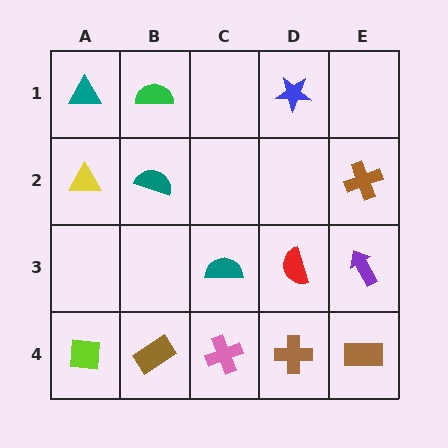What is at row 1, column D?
A blue star.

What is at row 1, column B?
A green semicircle.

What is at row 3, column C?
A teal semicircle.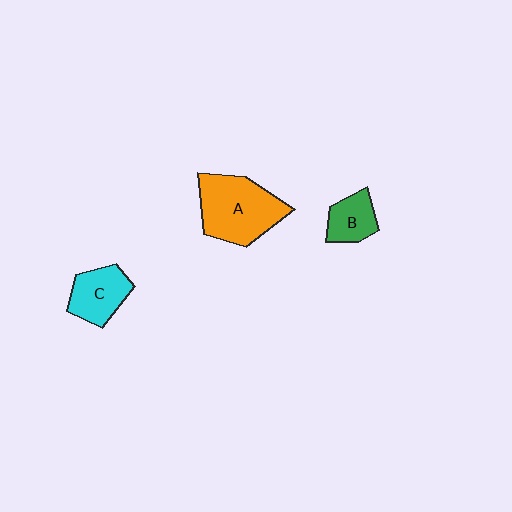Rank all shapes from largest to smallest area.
From largest to smallest: A (orange), C (cyan), B (green).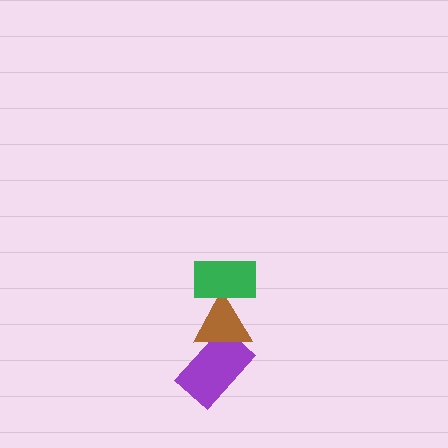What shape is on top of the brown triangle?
The green rectangle is on top of the brown triangle.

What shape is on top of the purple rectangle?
The brown triangle is on top of the purple rectangle.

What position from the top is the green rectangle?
The green rectangle is 1st from the top.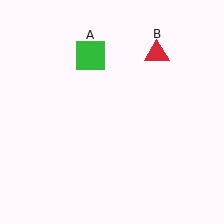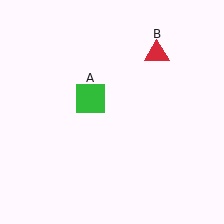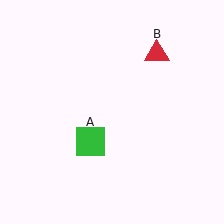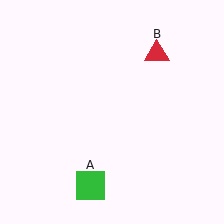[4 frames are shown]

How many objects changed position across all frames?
1 object changed position: green square (object A).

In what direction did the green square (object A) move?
The green square (object A) moved down.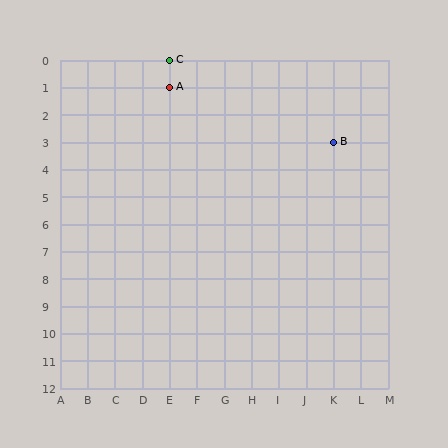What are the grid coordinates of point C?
Point C is at grid coordinates (E, 0).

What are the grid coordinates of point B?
Point B is at grid coordinates (K, 3).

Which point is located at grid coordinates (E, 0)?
Point C is at (E, 0).